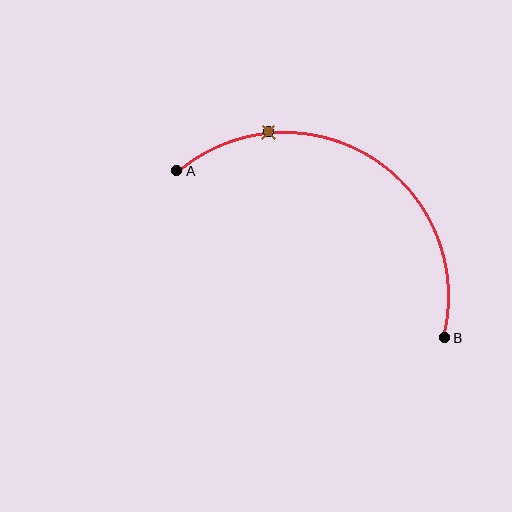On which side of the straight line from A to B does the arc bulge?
The arc bulges above the straight line connecting A and B.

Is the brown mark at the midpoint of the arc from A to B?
No. The brown mark lies on the arc but is closer to endpoint A. The arc midpoint would be at the point on the curve equidistant along the arc from both A and B.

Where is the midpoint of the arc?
The arc midpoint is the point on the curve farthest from the straight line joining A and B. It sits above that line.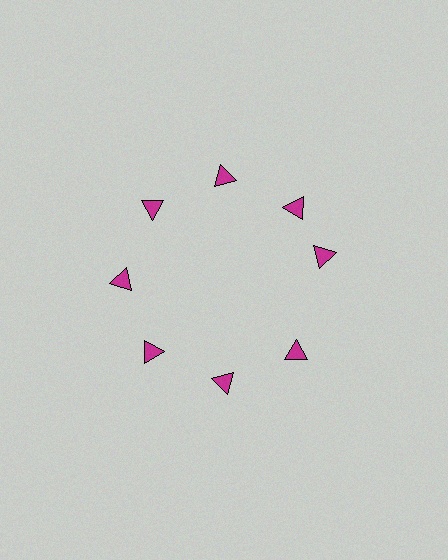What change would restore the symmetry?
The symmetry would be restored by rotating it back into even spacing with its neighbors so that all 8 triangles sit at equal angles and equal distance from the center.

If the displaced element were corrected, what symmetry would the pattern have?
It would have 8-fold rotational symmetry — the pattern would map onto itself every 45 degrees.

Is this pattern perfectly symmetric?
No. The 8 magenta triangles are arranged in a ring, but one element near the 3 o'clock position is rotated out of alignment along the ring, breaking the 8-fold rotational symmetry.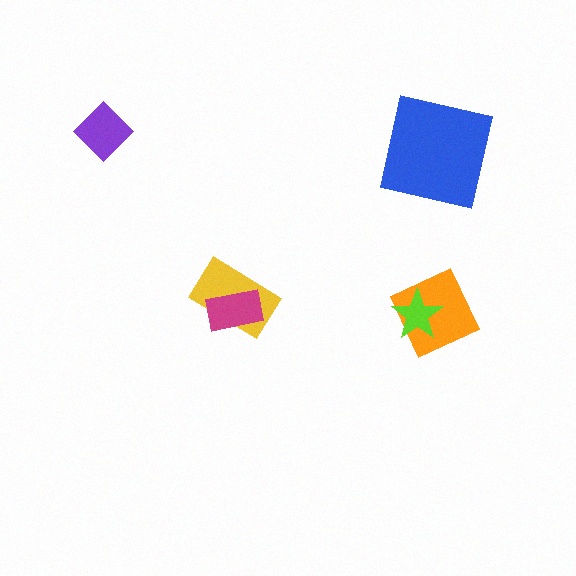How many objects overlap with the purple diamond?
0 objects overlap with the purple diamond.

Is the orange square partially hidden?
Yes, it is partially covered by another shape.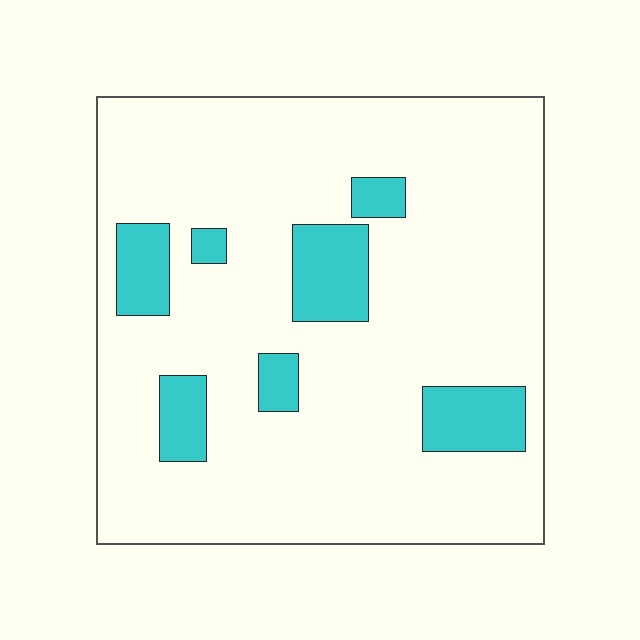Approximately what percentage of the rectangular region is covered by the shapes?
Approximately 15%.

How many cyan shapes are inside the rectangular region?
7.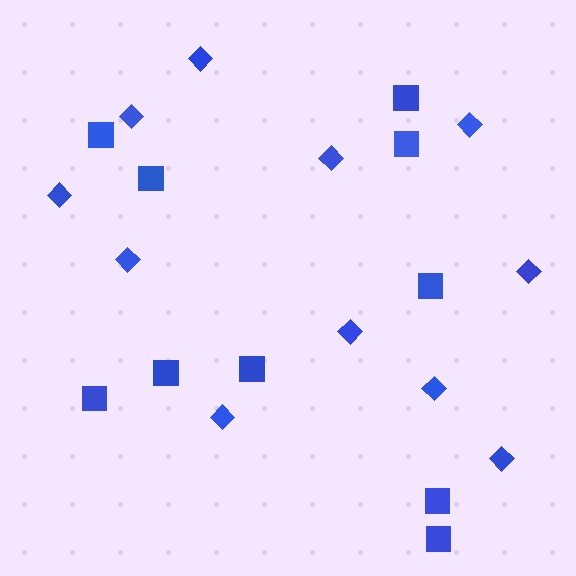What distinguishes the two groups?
There are 2 groups: one group of diamonds (11) and one group of squares (10).